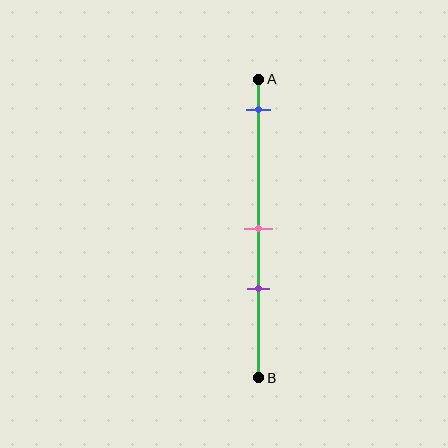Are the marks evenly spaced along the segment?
No, the marks are not evenly spaced.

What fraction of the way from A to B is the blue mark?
The blue mark is approximately 10% (0.1) of the way from A to B.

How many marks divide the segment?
There are 3 marks dividing the segment.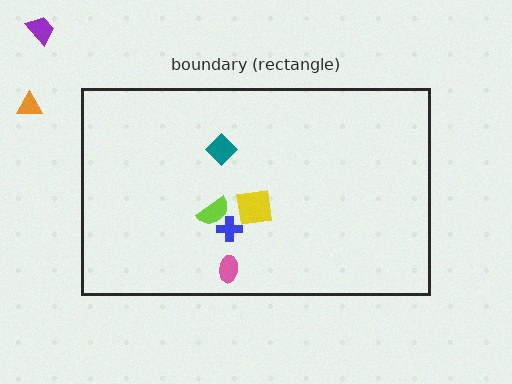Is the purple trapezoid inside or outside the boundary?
Outside.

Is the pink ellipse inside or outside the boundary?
Inside.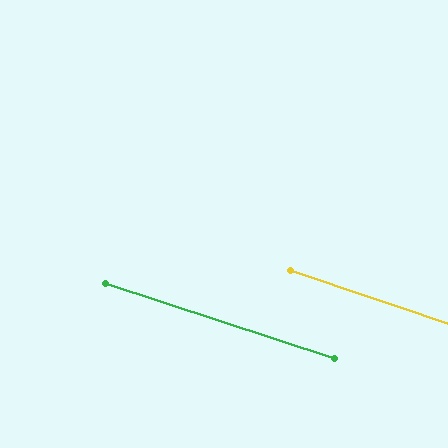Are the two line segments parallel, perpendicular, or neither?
Parallel — their directions differ by only 0.3°.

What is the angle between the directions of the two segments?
Approximately 0 degrees.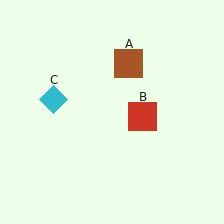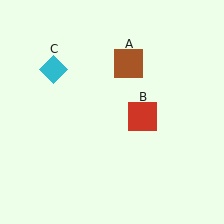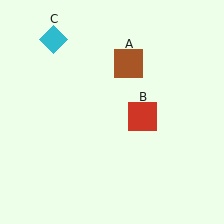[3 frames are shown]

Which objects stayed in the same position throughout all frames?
Brown square (object A) and red square (object B) remained stationary.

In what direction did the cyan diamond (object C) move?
The cyan diamond (object C) moved up.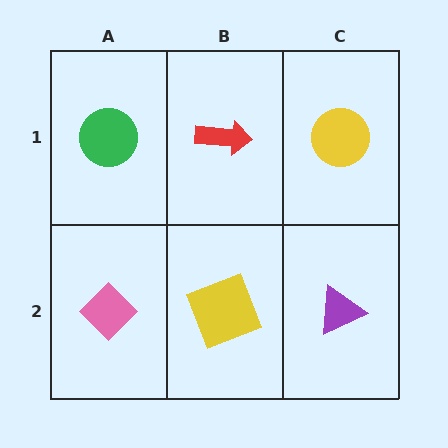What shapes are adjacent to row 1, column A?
A pink diamond (row 2, column A), a red arrow (row 1, column B).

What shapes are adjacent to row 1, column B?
A yellow square (row 2, column B), a green circle (row 1, column A), a yellow circle (row 1, column C).